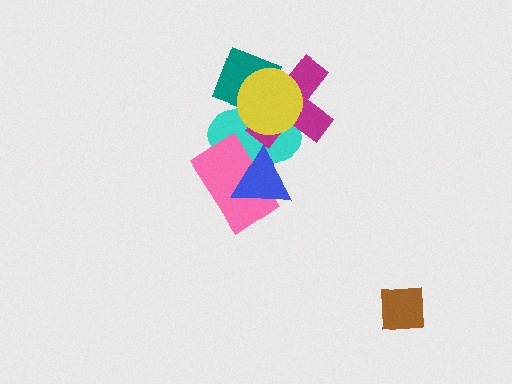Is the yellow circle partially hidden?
No, no other shape covers it.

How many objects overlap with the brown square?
0 objects overlap with the brown square.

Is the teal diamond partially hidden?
Yes, it is partially covered by another shape.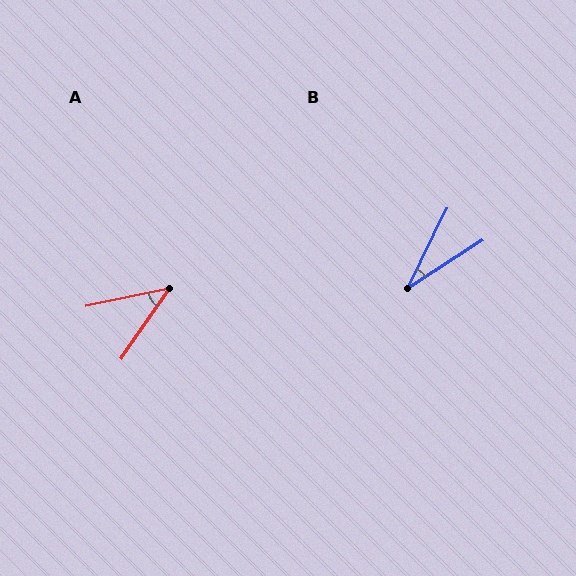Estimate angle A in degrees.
Approximately 44 degrees.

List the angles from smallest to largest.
B (31°), A (44°).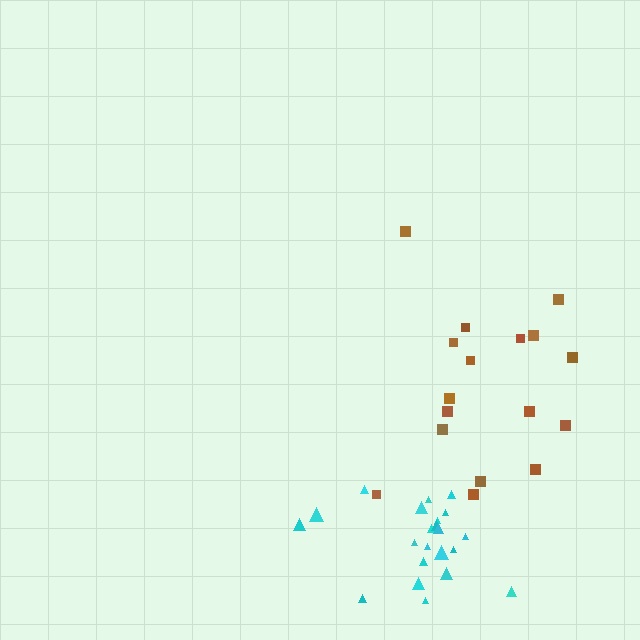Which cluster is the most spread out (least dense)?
Brown.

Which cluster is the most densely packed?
Cyan.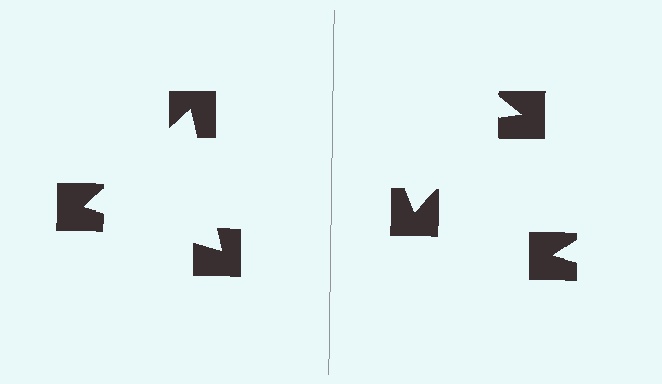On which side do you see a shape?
An illusory triangle appears on the left side. On the right side the wedge cuts are rotated, so no coherent shape forms.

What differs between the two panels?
The notched squares are positioned identically on both sides; only the wedge orientations differ. On the left they align to a triangle; on the right they are misaligned.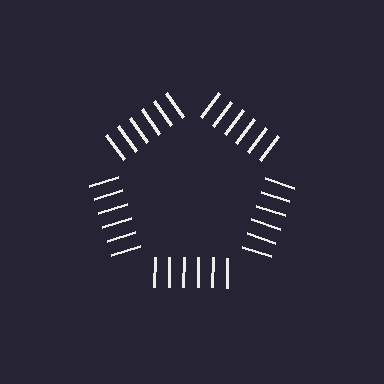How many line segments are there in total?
30 — 6 along each of the 5 edges.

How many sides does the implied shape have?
5 sides — the line-ends trace a pentagon.